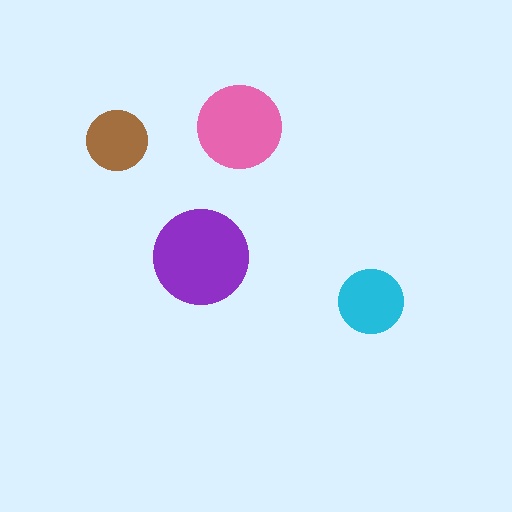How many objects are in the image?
There are 4 objects in the image.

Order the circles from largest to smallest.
the purple one, the pink one, the cyan one, the brown one.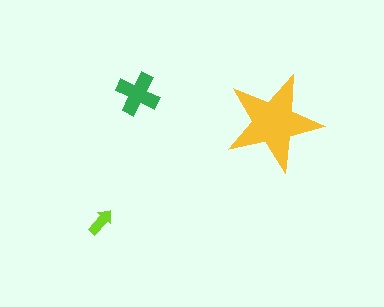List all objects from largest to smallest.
The yellow star, the green cross, the lime arrow.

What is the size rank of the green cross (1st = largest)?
2nd.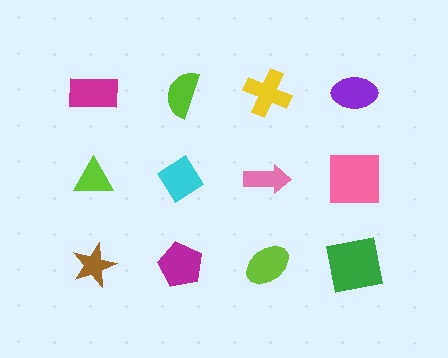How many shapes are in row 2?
4 shapes.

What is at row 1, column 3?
A yellow cross.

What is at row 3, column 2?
A magenta pentagon.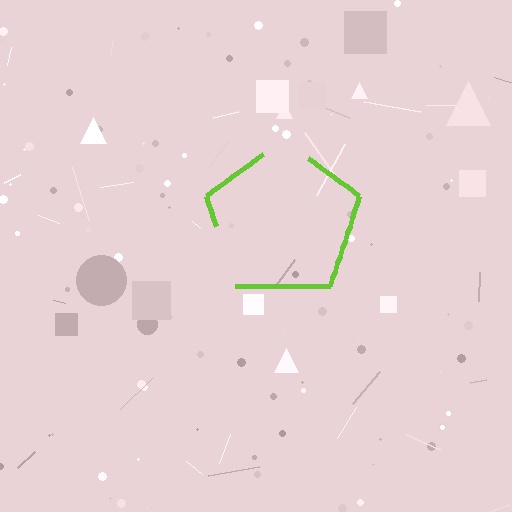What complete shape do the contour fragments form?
The contour fragments form a pentagon.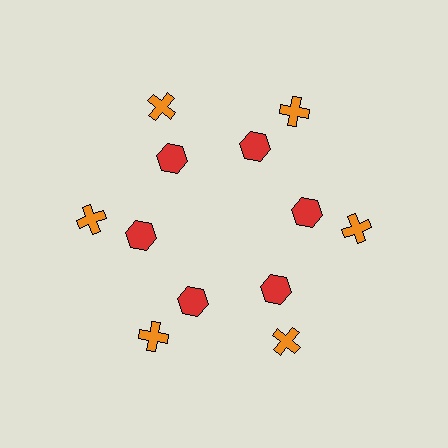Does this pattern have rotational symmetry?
Yes, this pattern has 6-fold rotational symmetry. It looks the same after rotating 60 degrees around the center.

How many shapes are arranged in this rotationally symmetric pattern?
There are 12 shapes, arranged in 6 groups of 2.